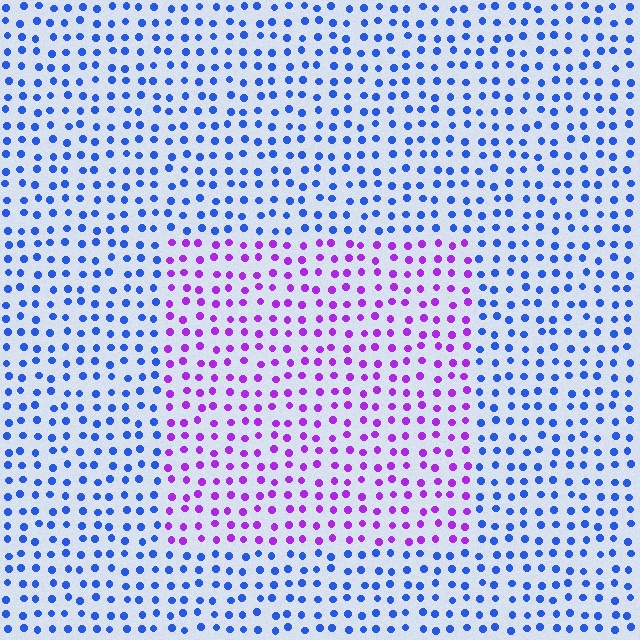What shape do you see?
I see a rectangle.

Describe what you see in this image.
The image is filled with small blue elements in a uniform arrangement. A rectangle-shaped region is visible where the elements are tinted to a slightly different hue, forming a subtle color boundary.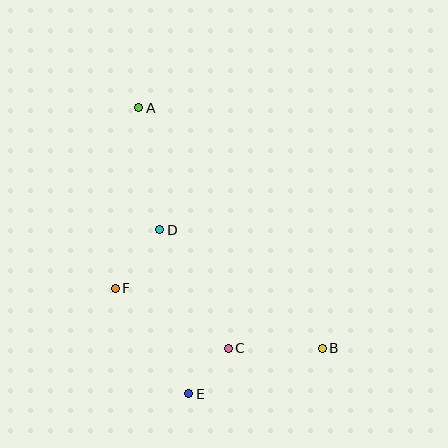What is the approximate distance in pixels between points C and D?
The distance between C and D is approximately 137 pixels.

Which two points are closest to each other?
Points C and E are closest to each other.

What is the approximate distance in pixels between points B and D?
The distance between B and D is approximately 201 pixels.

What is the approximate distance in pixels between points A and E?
The distance between A and E is approximately 290 pixels.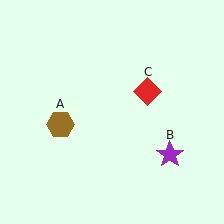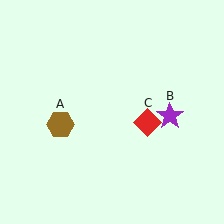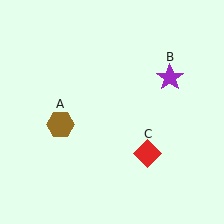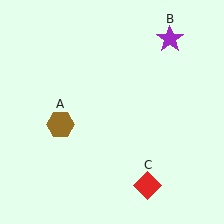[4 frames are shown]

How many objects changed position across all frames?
2 objects changed position: purple star (object B), red diamond (object C).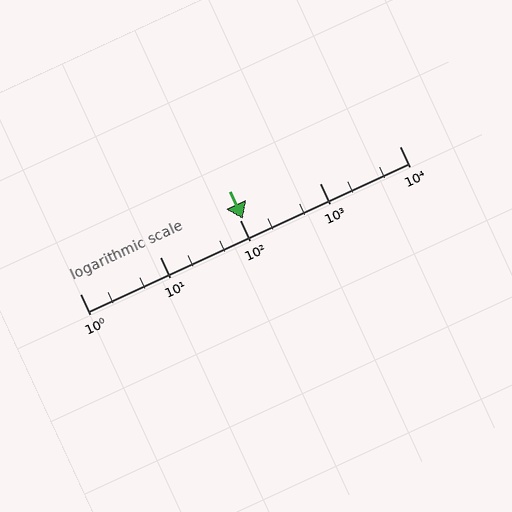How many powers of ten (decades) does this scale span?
The scale spans 4 decades, from 1 to 10000.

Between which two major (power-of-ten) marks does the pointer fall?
The pointer is between 100 and 1000.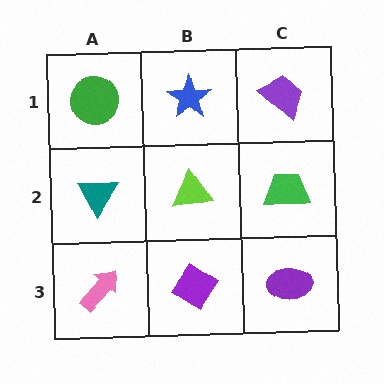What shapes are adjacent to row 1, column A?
A teal triangle (row 2, column A), a blue star (row 1, column B).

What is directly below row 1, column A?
A teal triangle.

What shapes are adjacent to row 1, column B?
A lime triangle (row 2, column B), a green circle (row 1, column A), a purple trapezoid (row 1, column C).